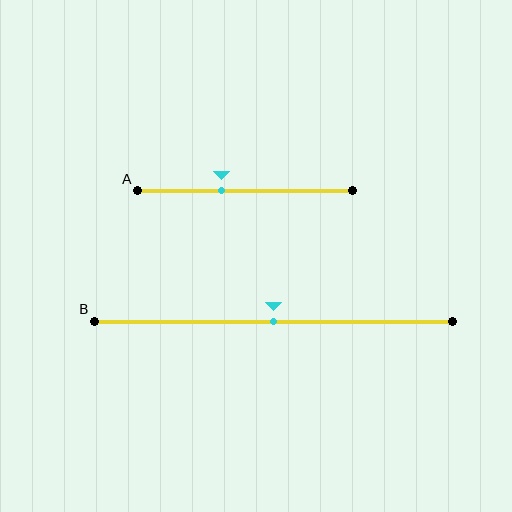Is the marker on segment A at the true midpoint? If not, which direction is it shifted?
No, the marker on segment A is shifted to the left by about 11% of the segment length.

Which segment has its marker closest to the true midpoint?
Segment B has its marker closest to the true midpoint.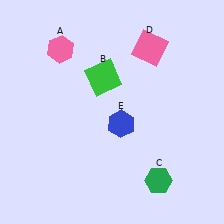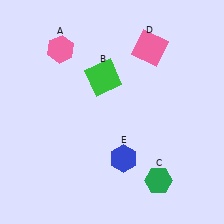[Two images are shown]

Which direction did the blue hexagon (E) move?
The blue hexagon (E) moved down.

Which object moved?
The blue hexagon (E) moved down.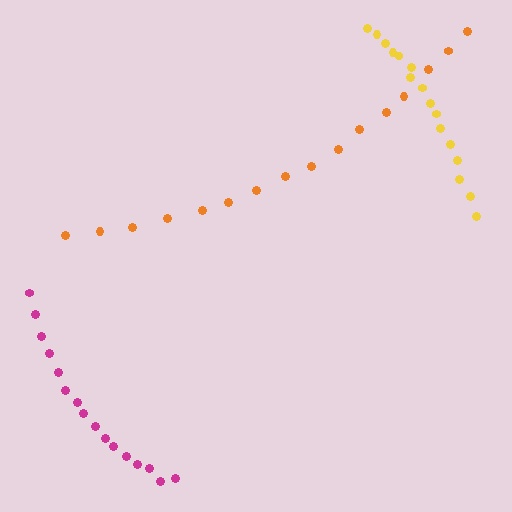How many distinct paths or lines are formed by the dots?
There are 3 distinct paths.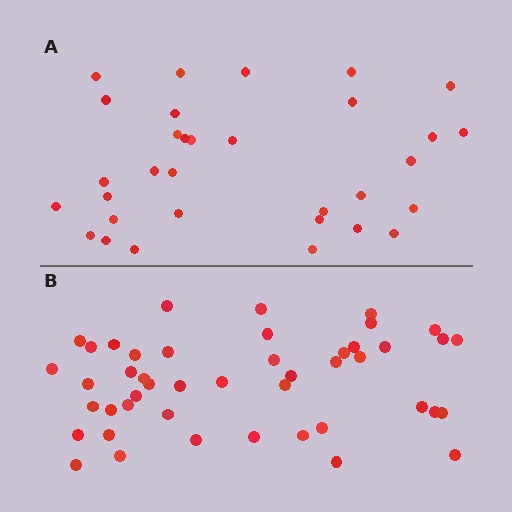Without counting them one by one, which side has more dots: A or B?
Region B (the bottom region) has more dots.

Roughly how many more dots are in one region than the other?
Region B has approximately 15 more dots than region A.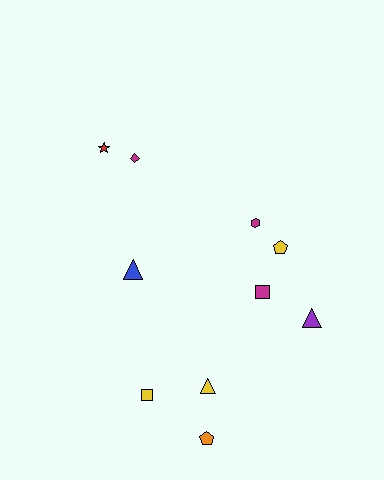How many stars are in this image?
There is 1 star.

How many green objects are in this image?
There are no green objects.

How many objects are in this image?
There are 10 objects.